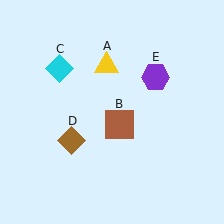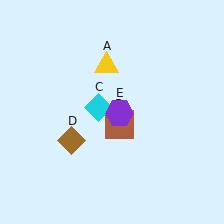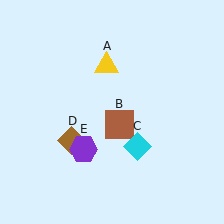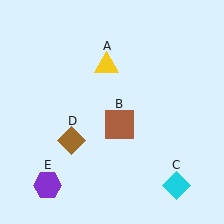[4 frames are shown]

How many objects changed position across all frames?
2 objects changed position: cyan diamond (object C), purple hexagon (object E).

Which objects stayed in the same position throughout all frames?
Yellow triangle (object A) and brown square (object B) and brown diamond (object D) remained stationary.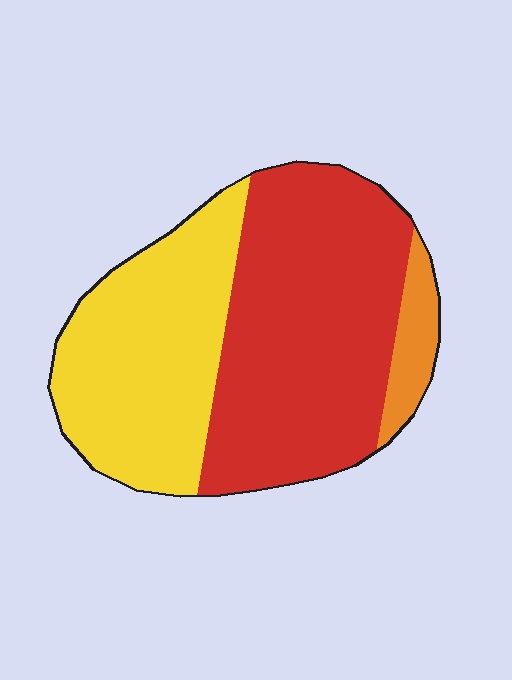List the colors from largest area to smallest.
From largest to smallest: red, yellow, orange.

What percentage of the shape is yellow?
Yellow takes up about two fifths (2/5) of the shape.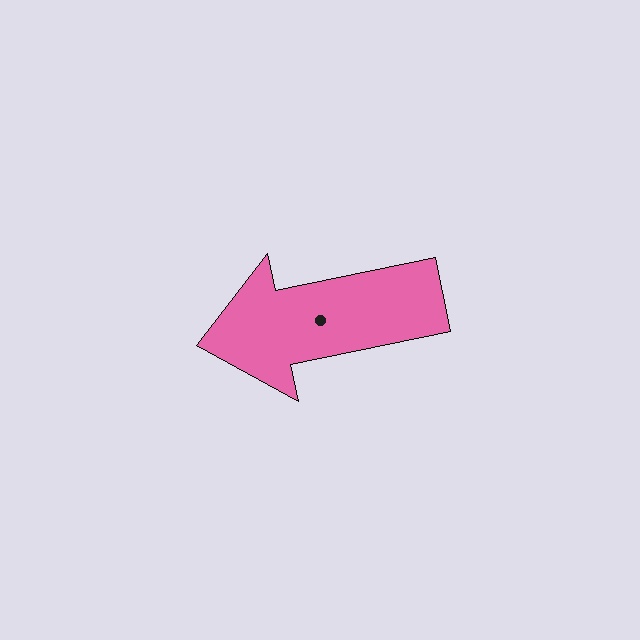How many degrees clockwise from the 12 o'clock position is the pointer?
Approximately 258 degrees.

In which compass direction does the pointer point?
West.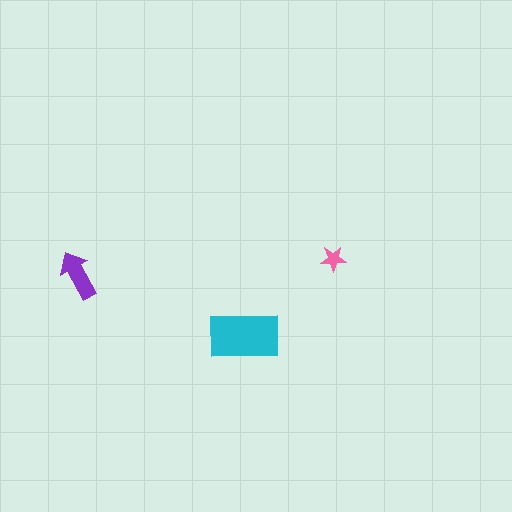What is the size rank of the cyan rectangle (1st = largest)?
1st.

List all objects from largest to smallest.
The cyan rectangle, the purple arrow, the pink star.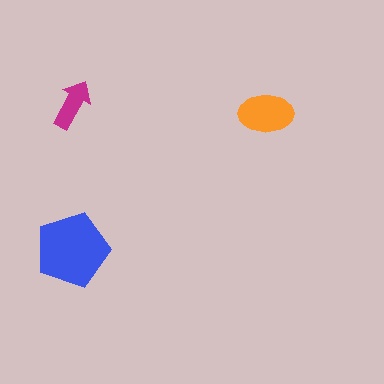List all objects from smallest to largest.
The magenta arrow, the orange ellipse, the blue pentagon.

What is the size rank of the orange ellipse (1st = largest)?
2nd.